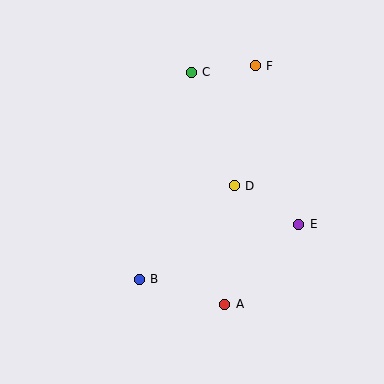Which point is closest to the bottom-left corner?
Point B is closest to the bottom-left corner.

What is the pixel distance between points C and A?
The distance between C and A is 234 pixels.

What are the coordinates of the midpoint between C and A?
The midpoint between C and A is at (208, 188).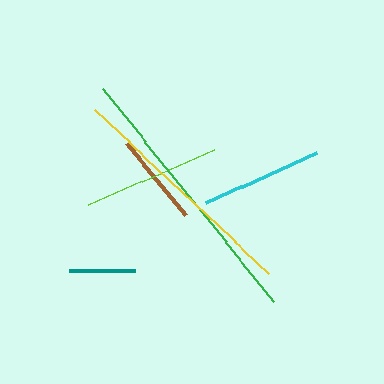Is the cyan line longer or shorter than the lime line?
The lime line is longer than the cyan line.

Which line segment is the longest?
The green line is the longest at approximately 274 pixels.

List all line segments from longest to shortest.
From longest to shortest: green, yellow, lime, cyan, brown, teal.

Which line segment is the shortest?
The teal line is the shortest at approximately 66 pixels.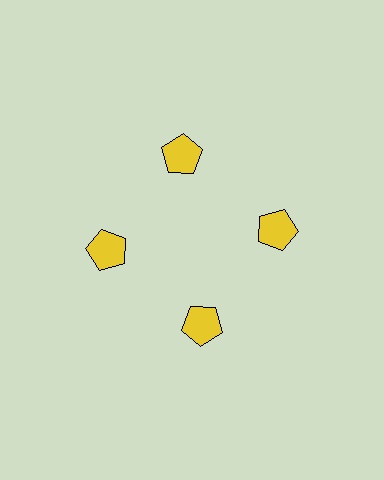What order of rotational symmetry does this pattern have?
This pattern has 4-fold rotational symmetry.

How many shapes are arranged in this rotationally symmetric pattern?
There are 4 shapes, arranged in 4 groups of 1.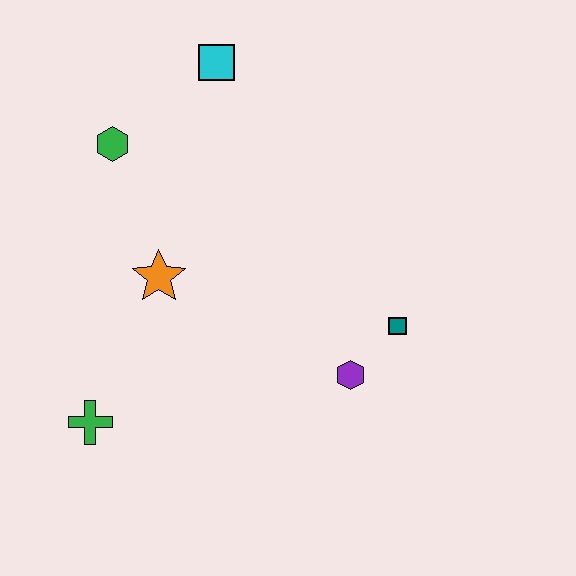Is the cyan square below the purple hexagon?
No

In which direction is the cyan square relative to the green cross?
The cyan square is above the green cross.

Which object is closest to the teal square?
The purple hexagon is closest to the teal square.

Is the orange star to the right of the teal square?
No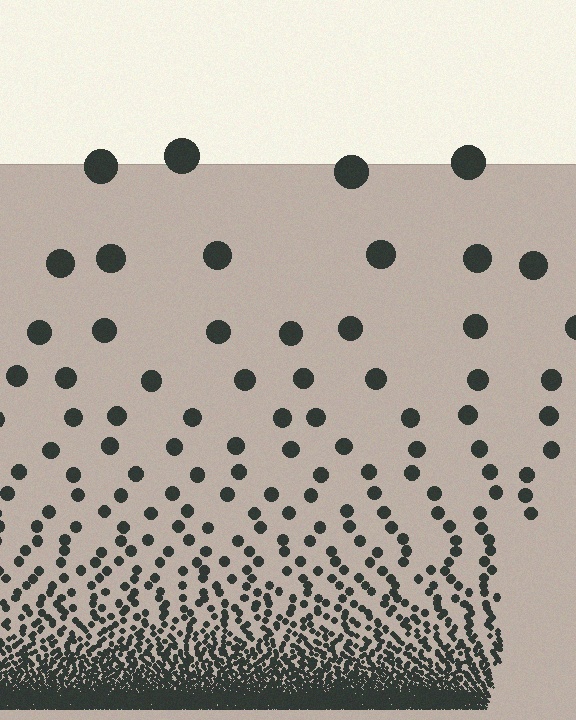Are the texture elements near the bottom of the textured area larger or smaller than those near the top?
Smaller. The gradient is inverted — elements near the bottom are smaller and denser.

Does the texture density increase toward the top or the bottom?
Density increases toward the bottom.